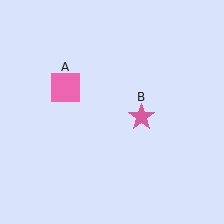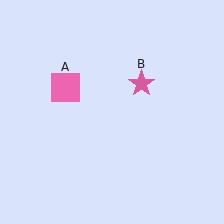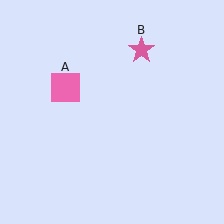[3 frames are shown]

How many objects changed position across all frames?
1 object changed position: pink star (object B).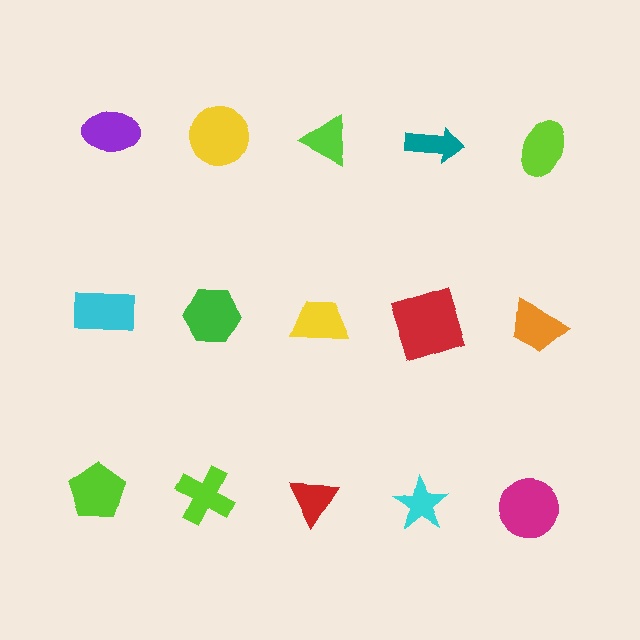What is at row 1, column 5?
A lime ellipse.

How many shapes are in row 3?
5 shapes.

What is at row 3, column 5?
A magenta circle.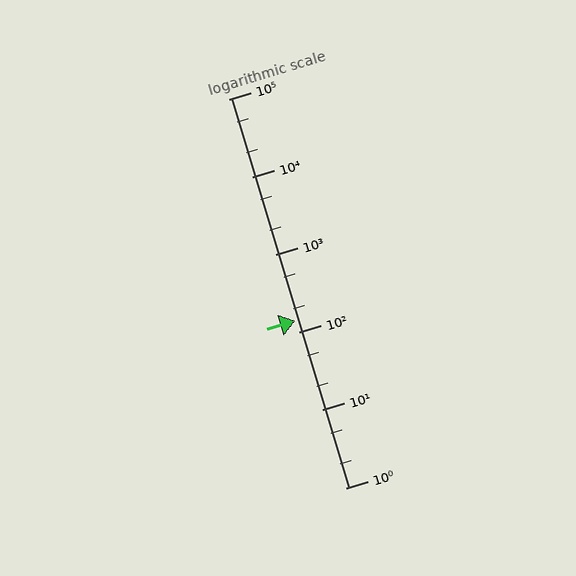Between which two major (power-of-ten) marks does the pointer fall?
The pointer is between 100 and 1000.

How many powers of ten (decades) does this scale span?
The scale spans 5 decades, from 1 to 100000.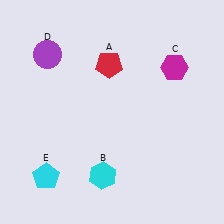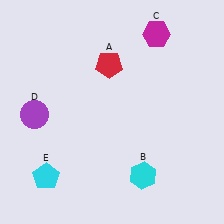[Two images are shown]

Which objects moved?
The objects that moved are: the cyan hexagon (B), the magenta hexagon (C), the purple circle (D).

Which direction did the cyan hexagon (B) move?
The cyan hexagon (B) moved right.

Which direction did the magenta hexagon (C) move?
The magenta hexagon (C) moved up.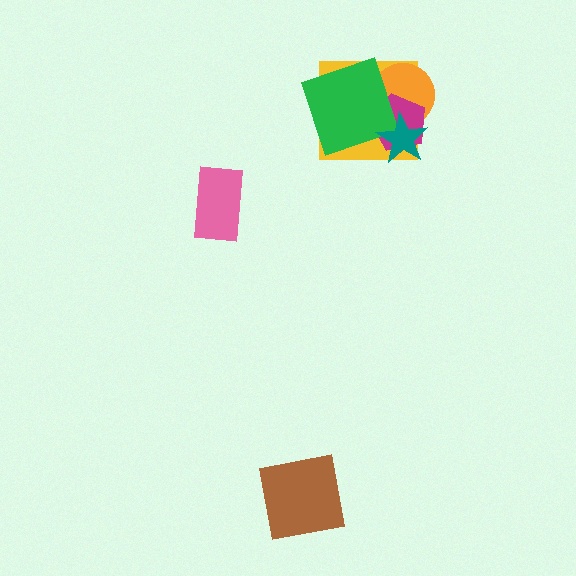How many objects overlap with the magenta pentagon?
4 objects overlap with the magenta pentagon.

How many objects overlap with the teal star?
3 objects overlap with the teal star.